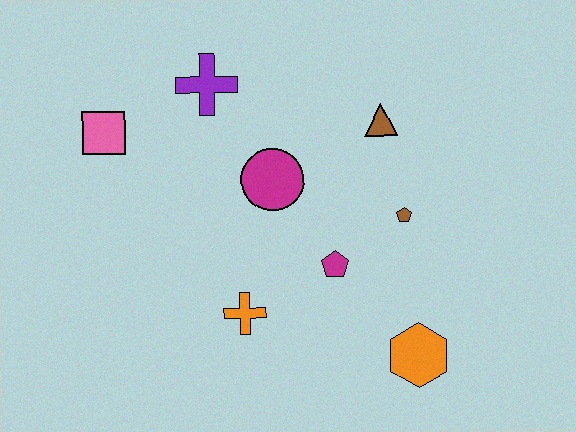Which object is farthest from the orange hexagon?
The pink square is farthest from the orange hexagon.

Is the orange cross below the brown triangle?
Yes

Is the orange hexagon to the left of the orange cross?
No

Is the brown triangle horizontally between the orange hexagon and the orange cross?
Yes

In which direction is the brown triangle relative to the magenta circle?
The brown triangle is to the right of the magenta circle.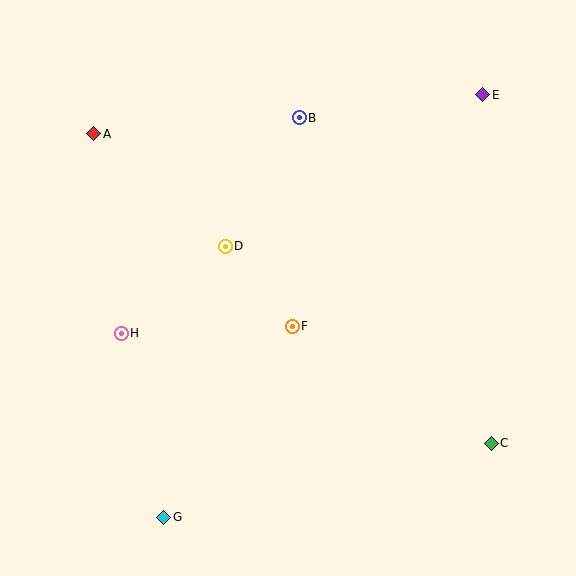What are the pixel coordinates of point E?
Point E is at (483, 95).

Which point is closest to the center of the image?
Point F at (292, 326) is closest to the center.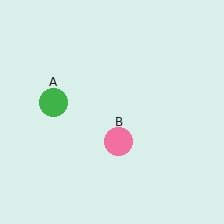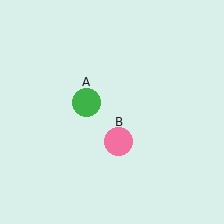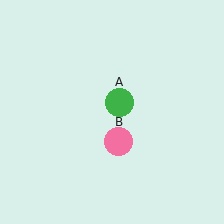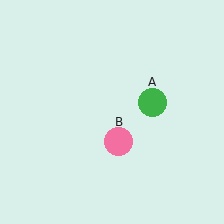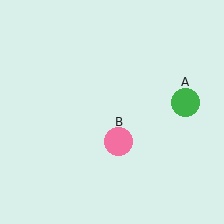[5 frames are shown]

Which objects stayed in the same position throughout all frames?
Pink circle (object B) remained stationary.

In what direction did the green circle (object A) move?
The green circle (object A) moved right.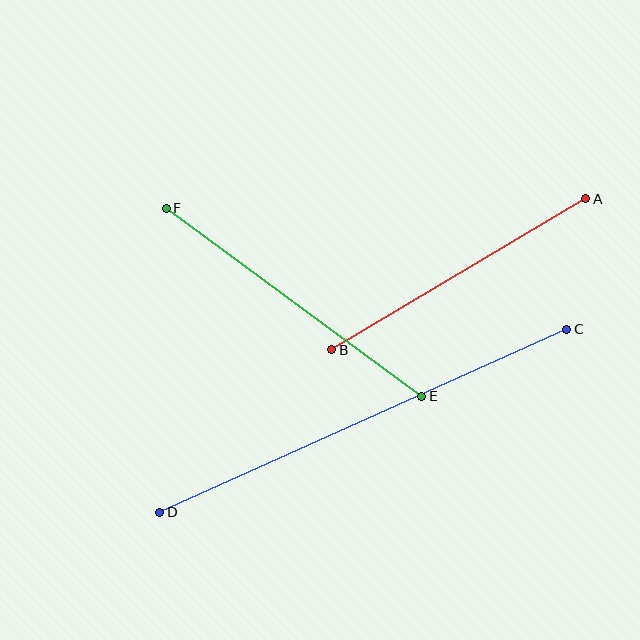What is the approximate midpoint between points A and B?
The midpoint is at approximately (459, 274) pixels.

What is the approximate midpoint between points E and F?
The midpoint is at approximately (294, 302) pixels.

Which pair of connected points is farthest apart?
Points C and D are farthest apart.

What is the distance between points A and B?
The distance is approximately 295 pixels.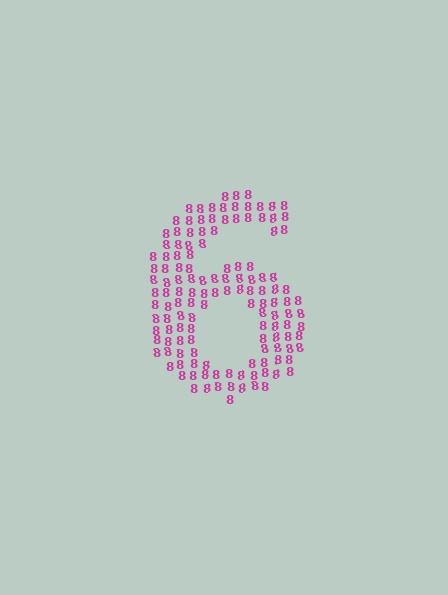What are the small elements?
The small elements are digit 8's.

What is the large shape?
The large shape is the digit 6.